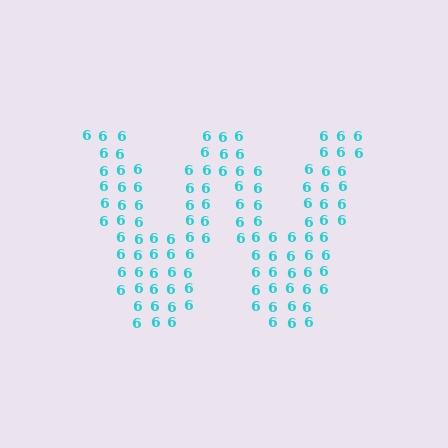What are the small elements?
The small elements are digit 6's.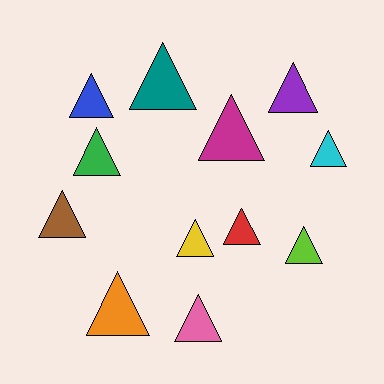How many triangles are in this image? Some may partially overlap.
There are 12 triangles.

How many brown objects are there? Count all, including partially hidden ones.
There is 1 brown object.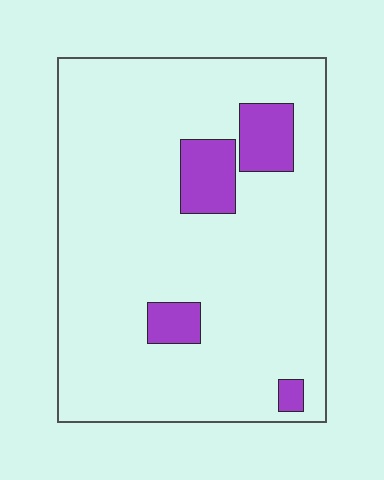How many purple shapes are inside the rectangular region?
4.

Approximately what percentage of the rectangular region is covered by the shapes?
Approximately 10%.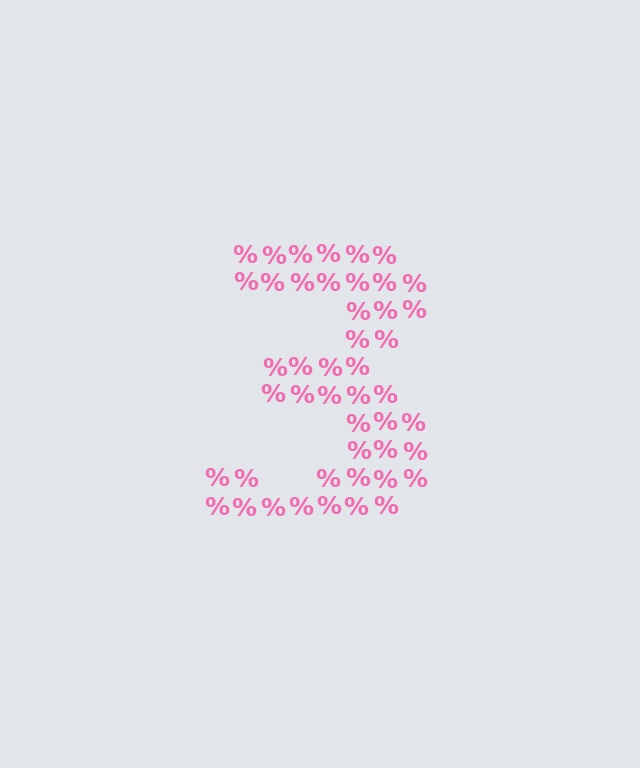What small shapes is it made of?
It is made of small percent signs.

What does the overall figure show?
The overall figure shows the digit 3.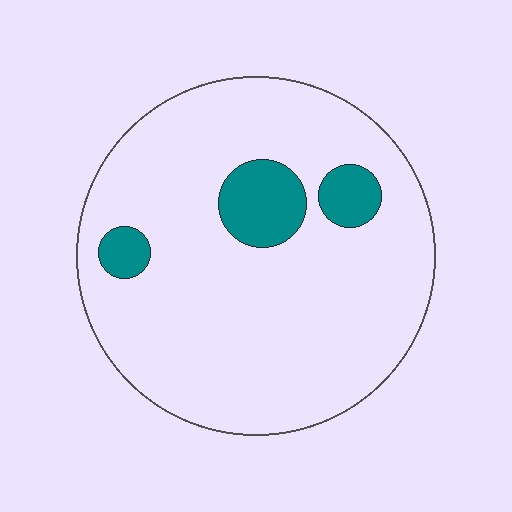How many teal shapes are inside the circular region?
3.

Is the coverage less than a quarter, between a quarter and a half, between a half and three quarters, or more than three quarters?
Less than a quarter.